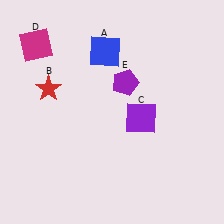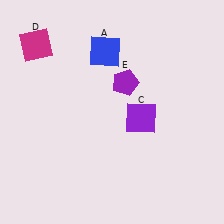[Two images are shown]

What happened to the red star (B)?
The red star (B) was removed in Image 2. It was in the top-left area of Image 1.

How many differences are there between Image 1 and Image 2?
There is 1 difference between the two images.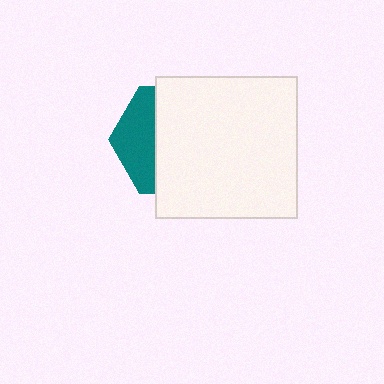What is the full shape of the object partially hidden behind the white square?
The partially hidden object is a teal hexagon.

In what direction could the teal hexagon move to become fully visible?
The teal hexagon could move left. That would shift it out from behind the white square entirely.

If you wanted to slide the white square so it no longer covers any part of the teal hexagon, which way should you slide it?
Slide it right — that is the most direct way to separate the two shapes.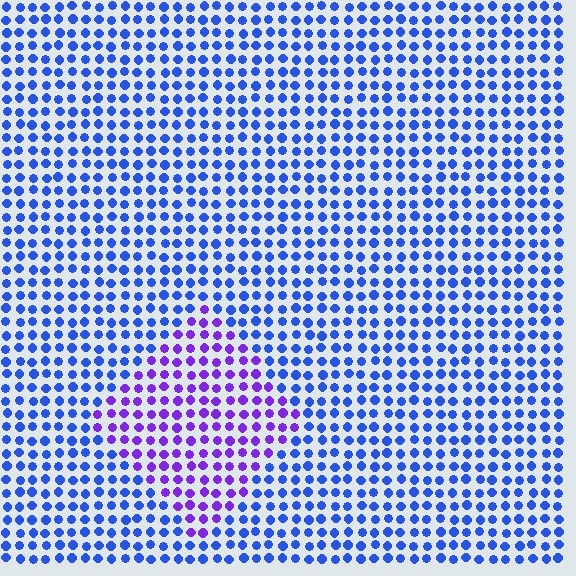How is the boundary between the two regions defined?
The boundary is defined purely by a slight shift in hue (about 44 degrees). Spacing, size, and orientation are identical on both sides.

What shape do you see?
I see a diamond.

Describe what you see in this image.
The image is filled with small blue elements in a uniform arrangement. A diamond-shaped region is visible where the elements are tinted to a slightly different hue, forming a subtle color boundary.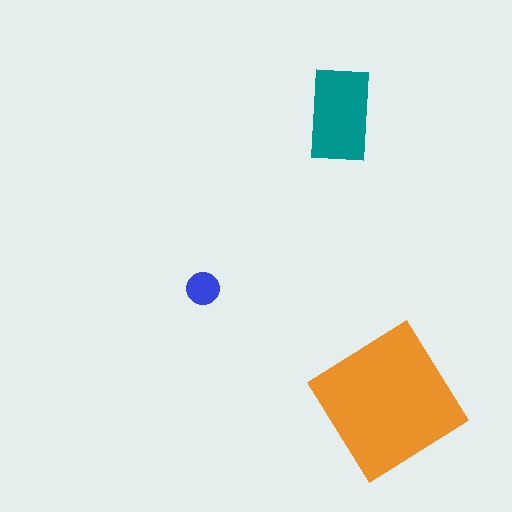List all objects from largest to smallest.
The orange diamond, the teal rectangle, the blue circle.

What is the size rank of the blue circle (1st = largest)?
3rd.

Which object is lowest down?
The orange diamond is bottommost.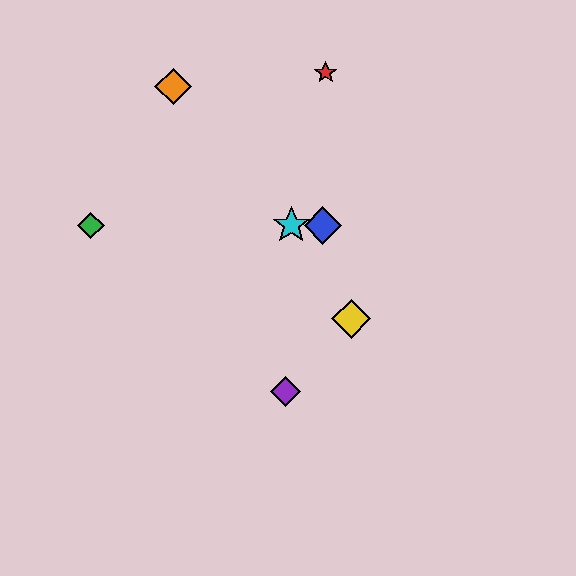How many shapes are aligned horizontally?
3 shapes (the blue diamond, the green diamond, the cyan star) are aligned horizontally.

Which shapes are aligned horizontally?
The blue diamond, the green diamond, the cyan star are aligned horizontally.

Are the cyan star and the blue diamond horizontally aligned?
Yes, both are at y≈225.